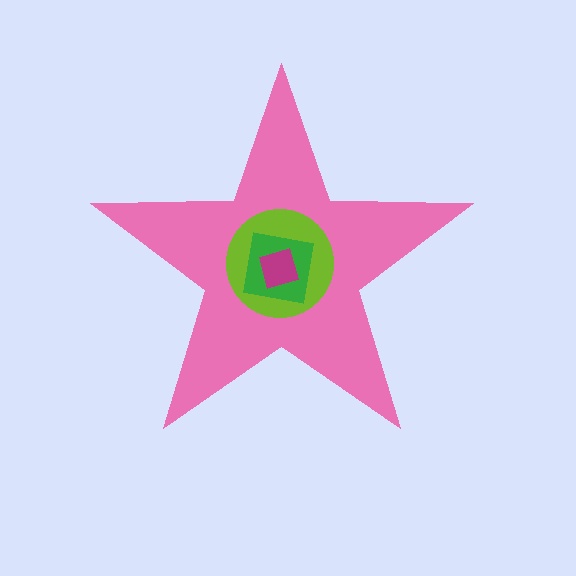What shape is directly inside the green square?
The magenta square.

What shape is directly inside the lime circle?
The green square.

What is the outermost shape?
The pink star.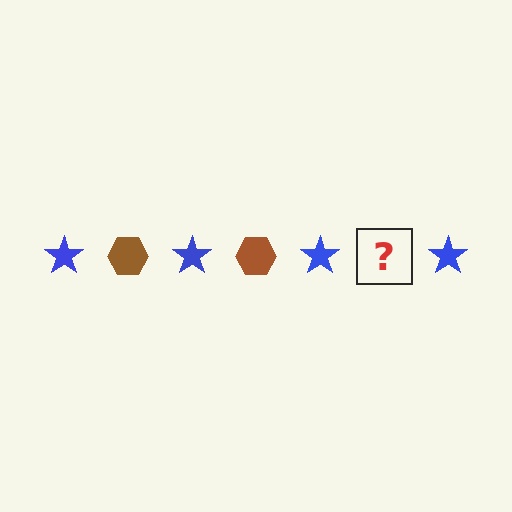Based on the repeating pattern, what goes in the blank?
The blank should be a brown hexagon.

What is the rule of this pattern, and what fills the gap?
The rule is that the pattern alternates between blue star and brown hexagon. The gap should be filled with a brown hexagon.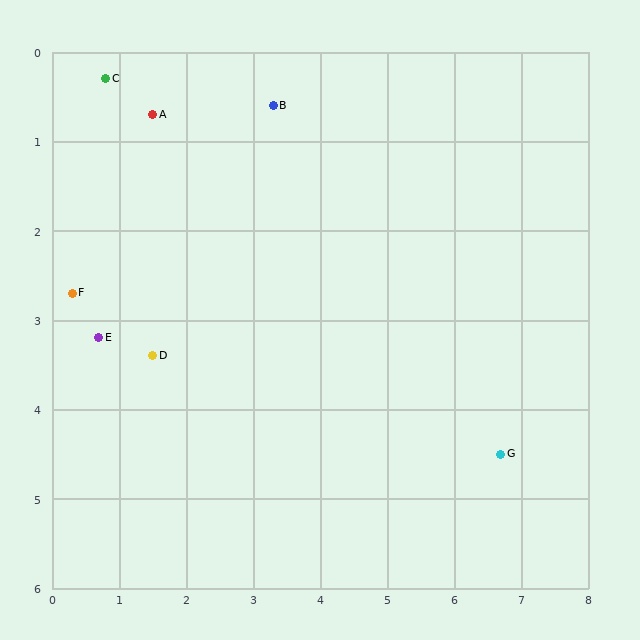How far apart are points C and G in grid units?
Points C and G are about 7.2 grid units apart.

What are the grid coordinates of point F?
Point F is at approximately (0.3, 2.7).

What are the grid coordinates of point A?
Point A is at approximately (1.5, 0.7).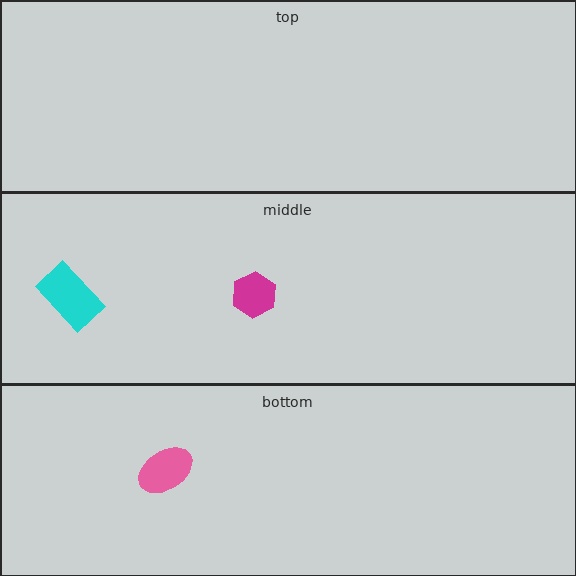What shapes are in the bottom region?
The pink ellipse.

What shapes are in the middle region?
The magenta hexagon, the cyan rectangle.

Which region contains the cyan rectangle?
The middle region.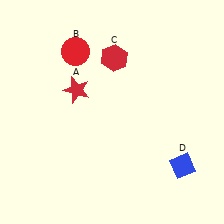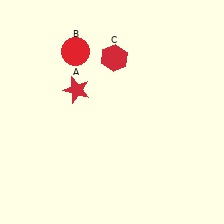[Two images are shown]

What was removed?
The blue diamond (D) was removed in Image 2.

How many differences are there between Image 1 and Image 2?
There is 1 difference between the two images.